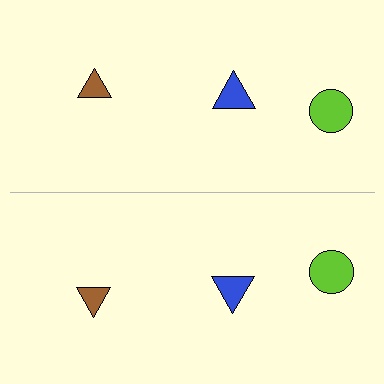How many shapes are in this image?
There are 6 shapes in this image.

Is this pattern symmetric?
Yes, this pattern has bilateral (reflection) symmetry.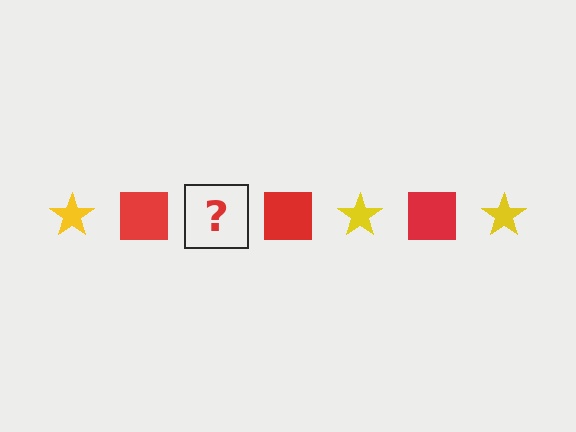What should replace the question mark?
The question mark should be replaced with a yellow star.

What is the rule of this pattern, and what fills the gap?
The rule is that the pattern alternates between yellow star and red square. The gap should be filled with a yellow star.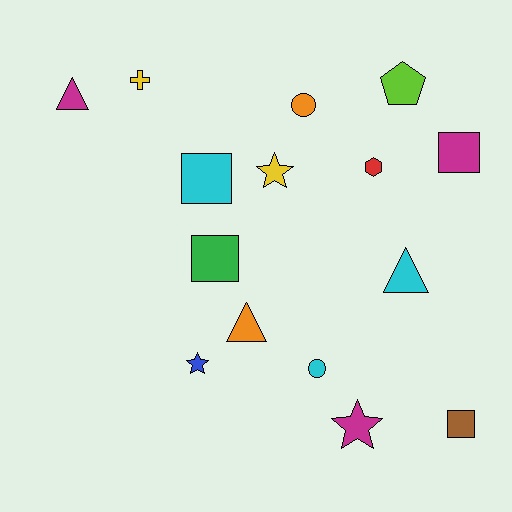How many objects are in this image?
There are 15 objects.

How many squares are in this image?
There are 4 squares.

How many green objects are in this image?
There is 1 green object.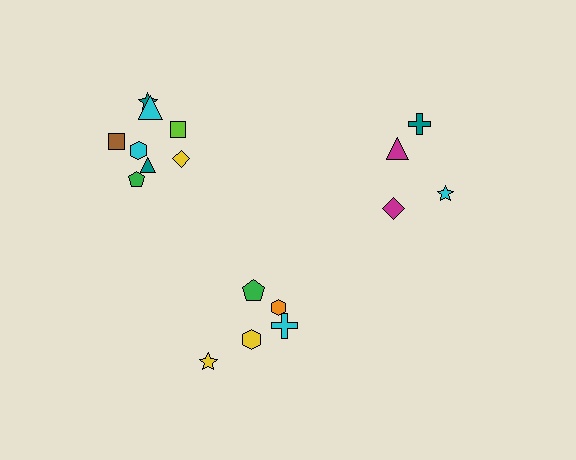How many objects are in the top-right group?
There are 4 objects.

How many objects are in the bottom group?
There are 5 objects.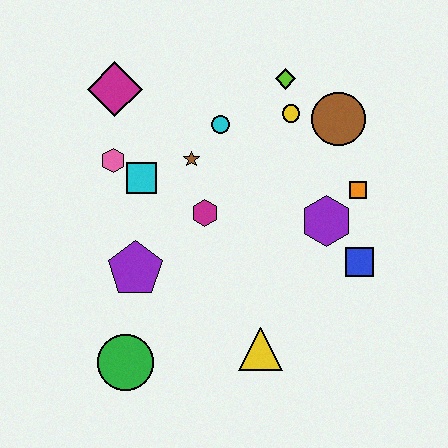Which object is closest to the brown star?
The cyan circle is closest to the brown star.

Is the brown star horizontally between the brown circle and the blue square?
No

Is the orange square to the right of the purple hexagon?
Yes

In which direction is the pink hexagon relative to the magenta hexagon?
The pink hexagon is to the left of the magenta hexagon.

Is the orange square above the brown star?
No